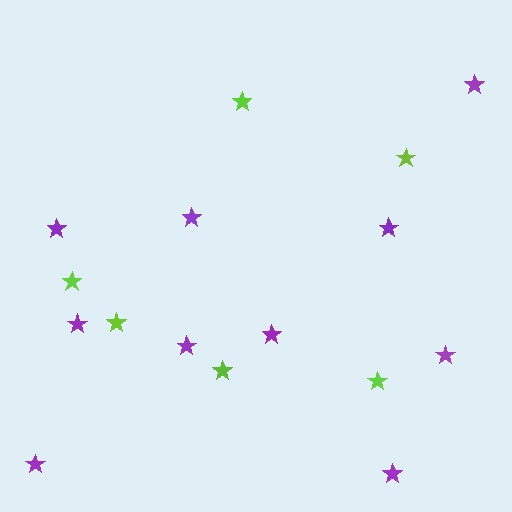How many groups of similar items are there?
There are 2 groups: one group of purple stars (10) and one group of lime stars (6).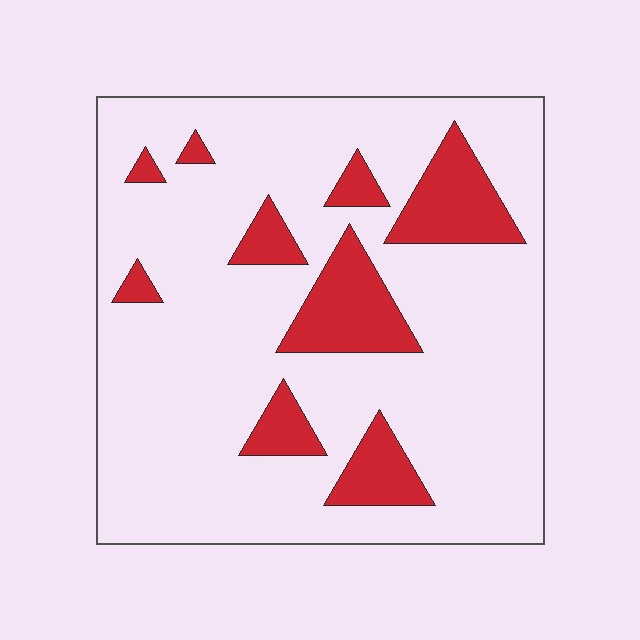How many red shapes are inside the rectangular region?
9.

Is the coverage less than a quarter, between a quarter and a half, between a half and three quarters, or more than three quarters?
Less than a quarter.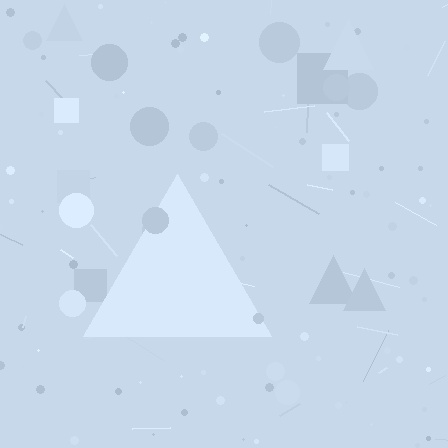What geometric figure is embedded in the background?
A triangle is embedded in the background.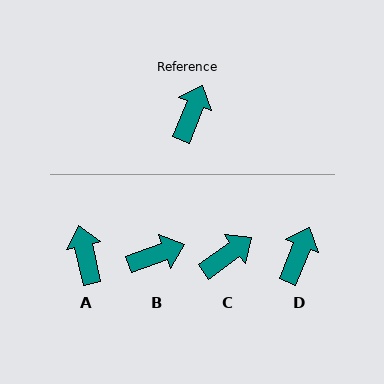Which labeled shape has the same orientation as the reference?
D.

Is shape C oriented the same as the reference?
No, it is off by about 32 degrees.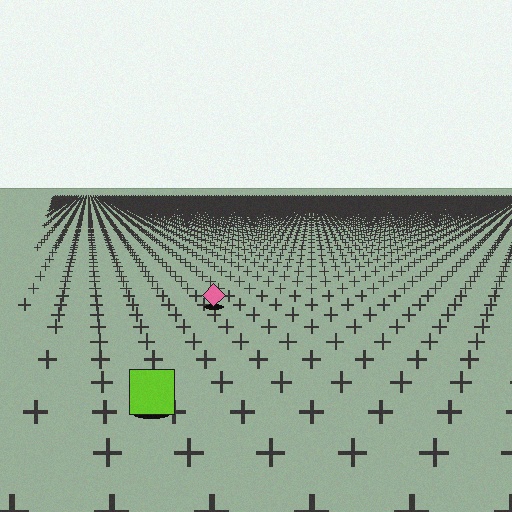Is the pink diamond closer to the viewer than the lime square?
No. The lime square is closer — you can tell from the texture gradient: the ground texture is coarser near it.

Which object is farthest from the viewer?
The pink diamond is farthest from the viewer. It appears smaller and the ground texture around it is denser.